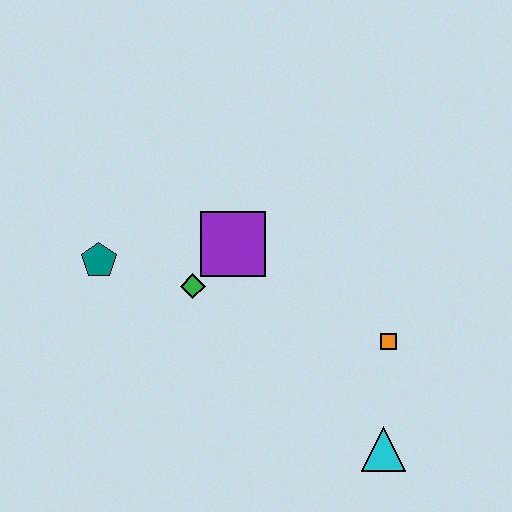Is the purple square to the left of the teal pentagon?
No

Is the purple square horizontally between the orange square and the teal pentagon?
Yes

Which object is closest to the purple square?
The green diamond is closest to the purple square.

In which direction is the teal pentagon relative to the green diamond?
The teal pentagon is to the left of the green diamond.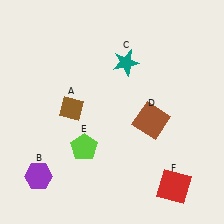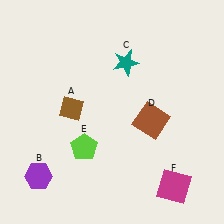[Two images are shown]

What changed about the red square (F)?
In Image 1, F is red. In Image 2, it changed to magenta.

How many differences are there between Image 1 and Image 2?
There is 1 difference between the two images.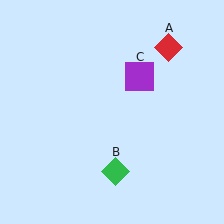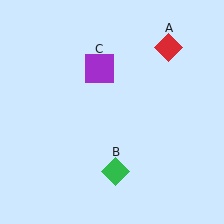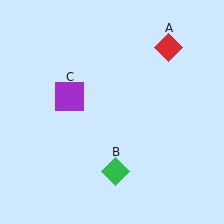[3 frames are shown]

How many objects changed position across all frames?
1 object changed position: purple square (object C).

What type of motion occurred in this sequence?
The purple square (object C) rotated counterclockwise around the center of the scene.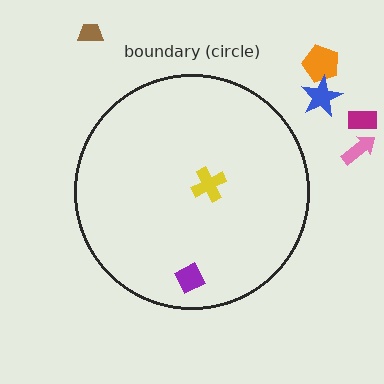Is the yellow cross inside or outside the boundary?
Inside.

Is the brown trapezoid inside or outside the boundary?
Outside.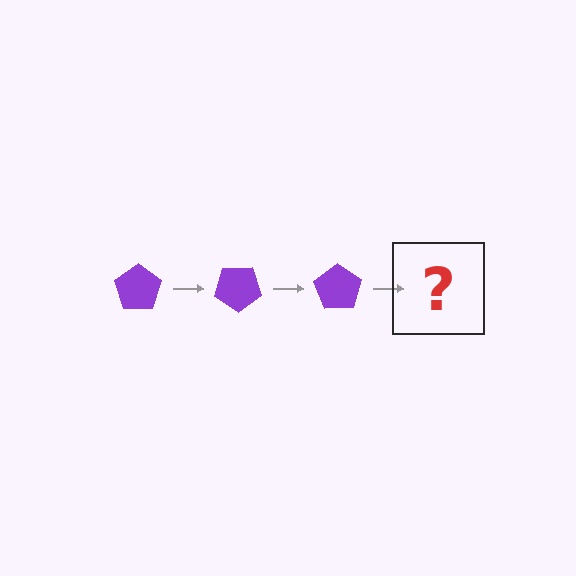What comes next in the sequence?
The next element should be a purple pentagon rotated 105 degrees.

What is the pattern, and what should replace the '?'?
The pattern is that the pentagon rotates 35 degrees each step. The '?' should be a purple pentagon rotated 105 degrees.